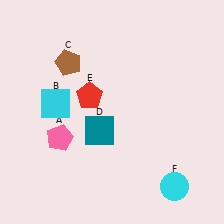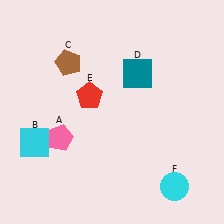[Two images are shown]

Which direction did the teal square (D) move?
The teal square (D) moved up.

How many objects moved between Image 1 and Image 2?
2 objects moved between the two images.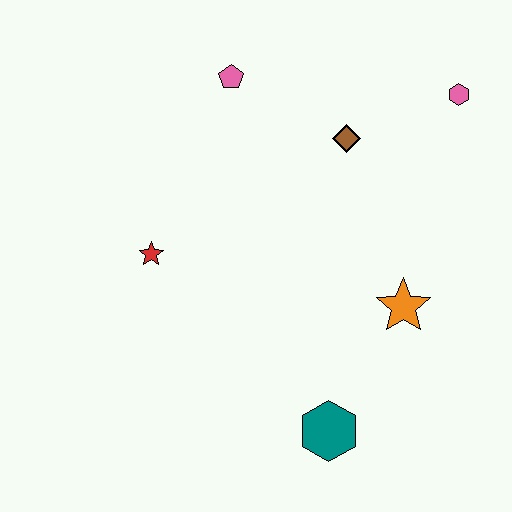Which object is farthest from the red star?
The pink hexagon is farthest from the red star.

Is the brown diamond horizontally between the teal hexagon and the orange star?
Yes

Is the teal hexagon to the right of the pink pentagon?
Yes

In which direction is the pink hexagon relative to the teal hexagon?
The pink hexagon is above the teal hexagon.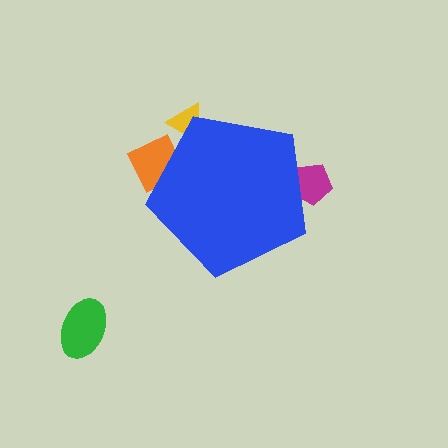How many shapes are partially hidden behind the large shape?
3 shapes are partially hidden.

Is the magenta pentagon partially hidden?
Yes, the magenta pentagon is partially hidden behind the blue pentagon.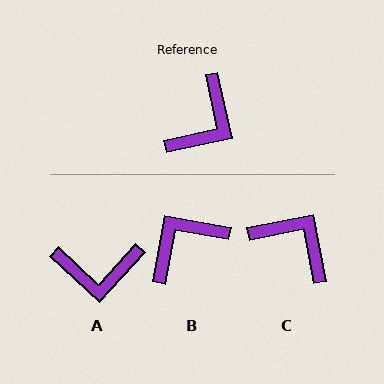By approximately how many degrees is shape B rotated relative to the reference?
Approximately 157 degrees counter-clockwise.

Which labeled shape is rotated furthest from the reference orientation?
B, about 157 degrees away.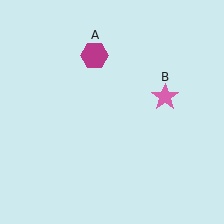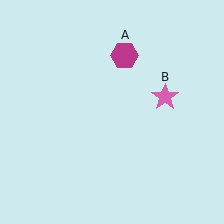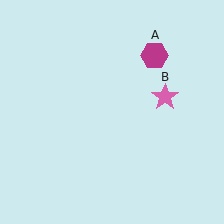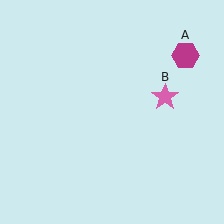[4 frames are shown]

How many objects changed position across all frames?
1 object changed position: magenta hexagon (object A).